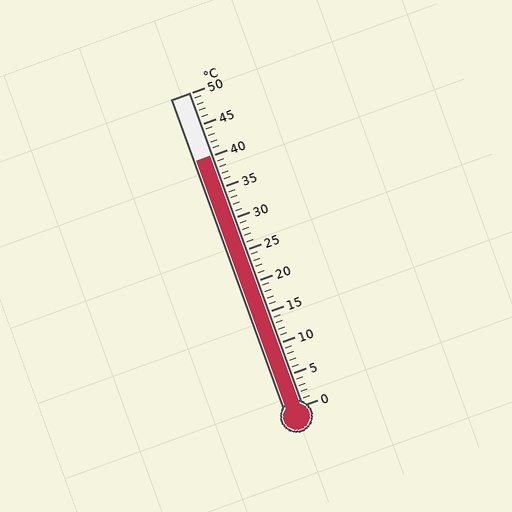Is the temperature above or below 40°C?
The temperature is at 40°C.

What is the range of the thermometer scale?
The thermometer scale ranges from 0°C to 50°C.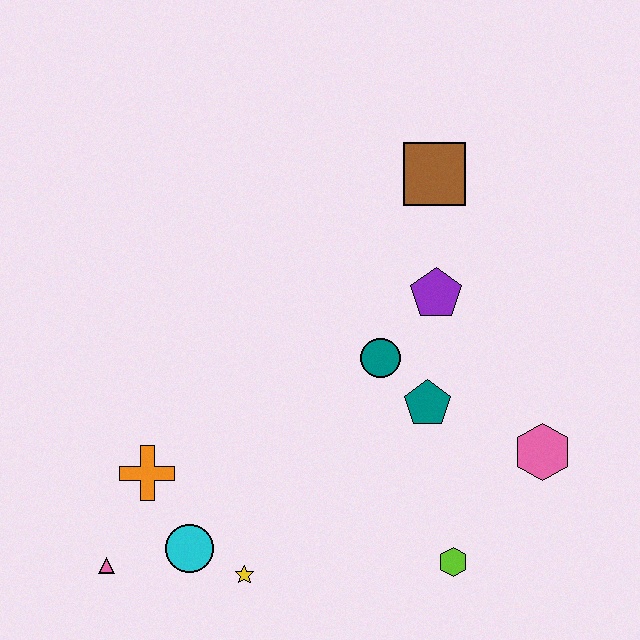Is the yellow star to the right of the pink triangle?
Yes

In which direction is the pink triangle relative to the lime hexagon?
The pink triangle is to the left of the lime hexagon.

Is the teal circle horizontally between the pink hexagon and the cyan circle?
Yes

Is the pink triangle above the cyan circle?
No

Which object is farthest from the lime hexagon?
The brown square is farthest from the lime hexagon.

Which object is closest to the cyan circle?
The yellow star is closest to the cyan circle.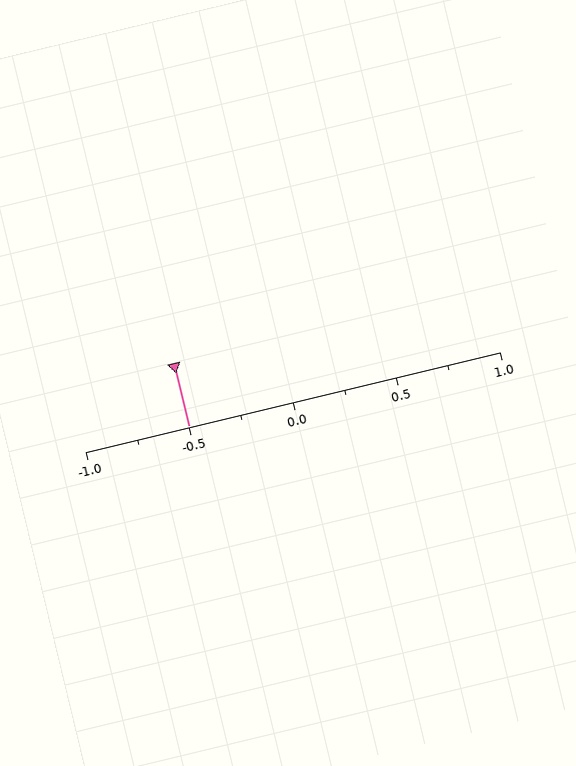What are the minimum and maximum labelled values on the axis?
The axis runs from -1.0 to 1.0.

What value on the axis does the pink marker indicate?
The marker indicates approximately -0.5.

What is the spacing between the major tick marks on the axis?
The major ticks are spaced 0.5 apart.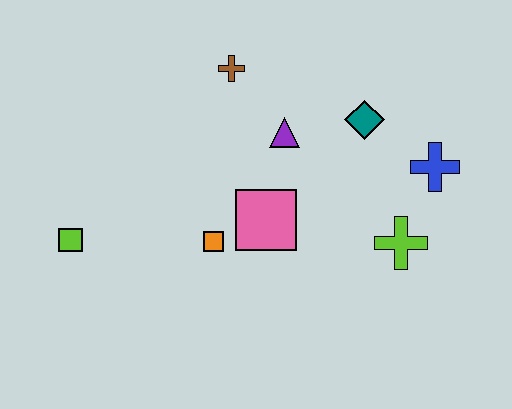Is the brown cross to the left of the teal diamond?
Yes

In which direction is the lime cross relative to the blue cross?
The lime cross is below the blue cross.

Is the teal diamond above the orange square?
Yes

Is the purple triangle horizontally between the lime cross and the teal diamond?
No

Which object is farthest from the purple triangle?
The lime square is farthest from the purple triangle.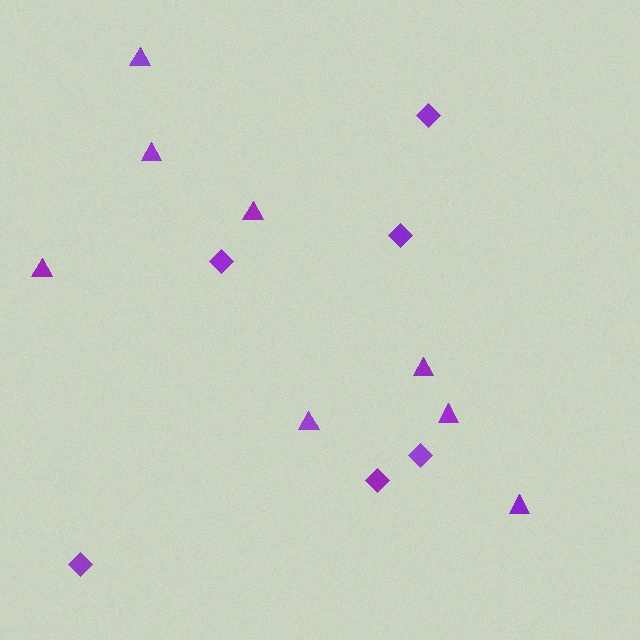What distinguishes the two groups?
There are 2 groups: one group of diamonds (6) and one group of triangles (8).